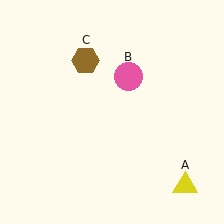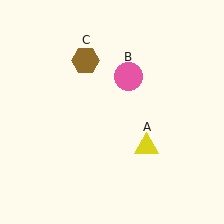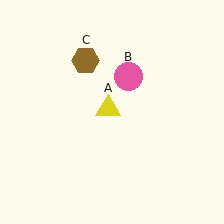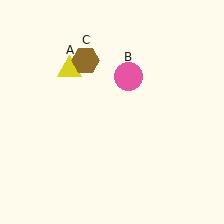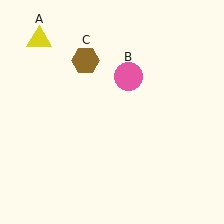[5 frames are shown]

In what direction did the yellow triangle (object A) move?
The yellow triangle (object A) moved up and to the left.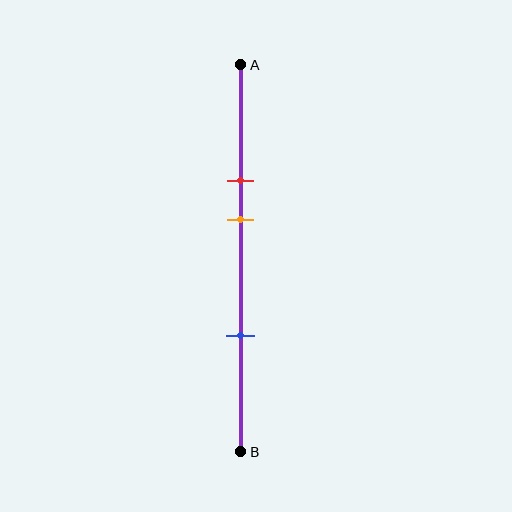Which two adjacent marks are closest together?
The red and orange marks are the closest adjacent pair.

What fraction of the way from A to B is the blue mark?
The blue mark is approximately 70% (0.7) of the way from A to B.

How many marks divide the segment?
There are 3 marks dividing the segment.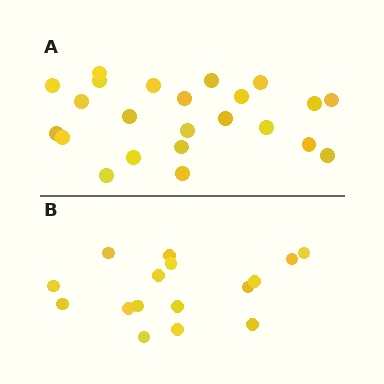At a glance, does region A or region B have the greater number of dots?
Region A (the top region) has more dots.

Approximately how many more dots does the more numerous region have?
Region A has roughly 8 or so more dots than region B.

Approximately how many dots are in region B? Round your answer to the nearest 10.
About 20 dots. (The exact count is 16, which rounds to 20.)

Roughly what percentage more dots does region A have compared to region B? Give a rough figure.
About 45% more.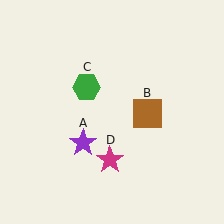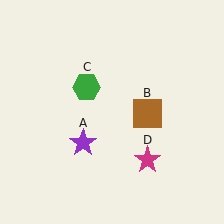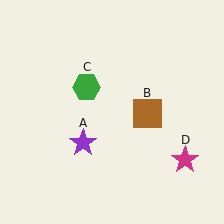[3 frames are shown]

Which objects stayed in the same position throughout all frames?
Purple star (object A) and brown square (object B) and green hexagon (object C) remained stationary.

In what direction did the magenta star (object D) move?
The magenta star (object D) moved right.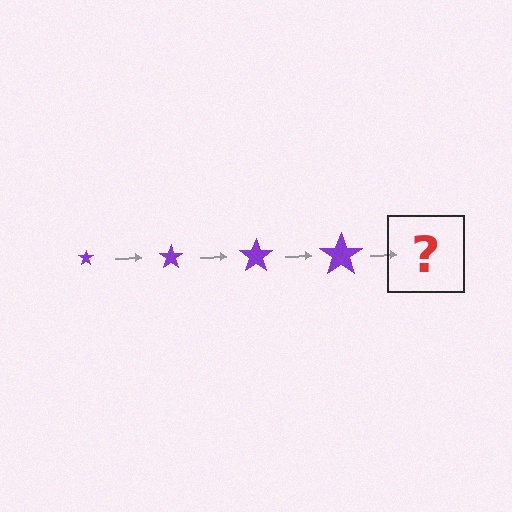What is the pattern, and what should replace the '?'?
The pattern is that the star gets progressively larger each step. The '?' should be a purple star, larger than the previous one.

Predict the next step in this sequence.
The next step is a purple star, larger than the previous one.